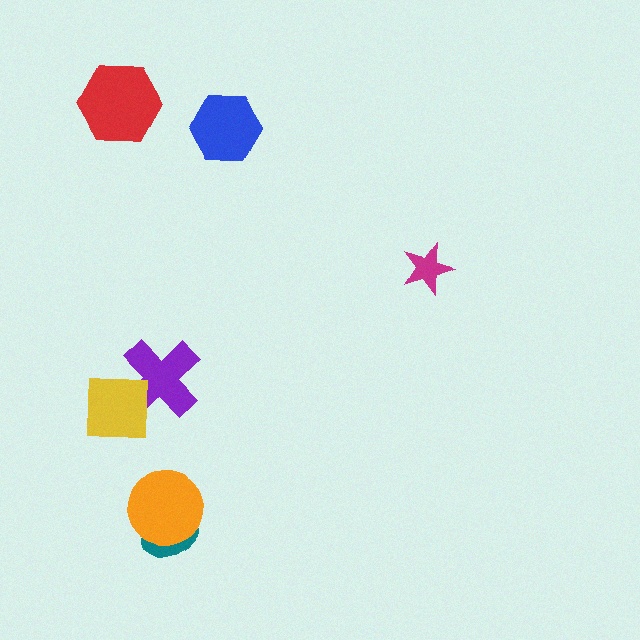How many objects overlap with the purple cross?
1 object overlaps with the purple cross.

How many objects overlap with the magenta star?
0 objects overlap with the magenta star.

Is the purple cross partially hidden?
Yes, it is partially covered by another shape.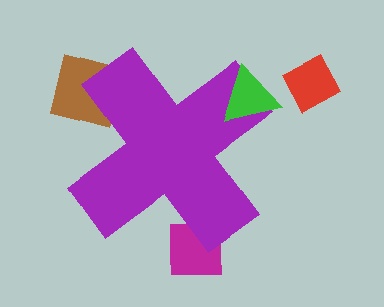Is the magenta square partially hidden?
Yes, the magenta square is partially hidden behind the purple cross.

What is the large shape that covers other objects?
A purple cross.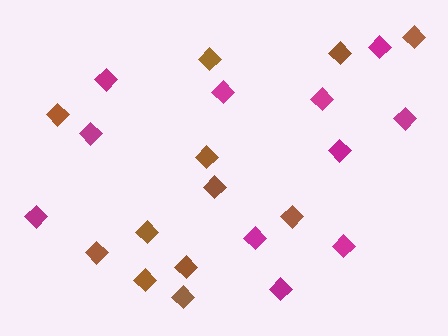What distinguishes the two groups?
There are 2 groups: one group of magenta diamonds (11) and one group of brown diamonds (12).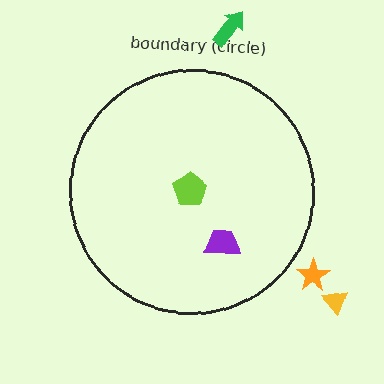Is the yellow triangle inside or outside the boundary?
Outside.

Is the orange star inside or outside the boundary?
Outside.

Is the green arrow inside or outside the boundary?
Outside.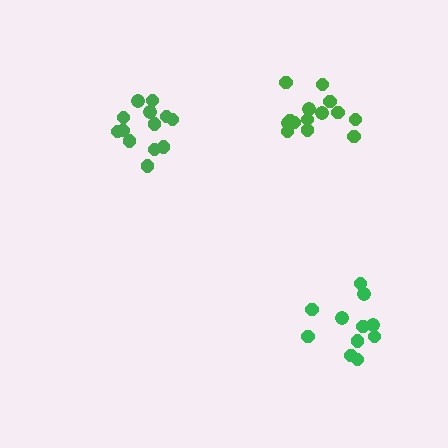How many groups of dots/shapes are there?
There are 3 groups.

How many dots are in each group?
Group 1: 13 dots, Group 2: 14 dots, Group 3: 11 dots (38 total).